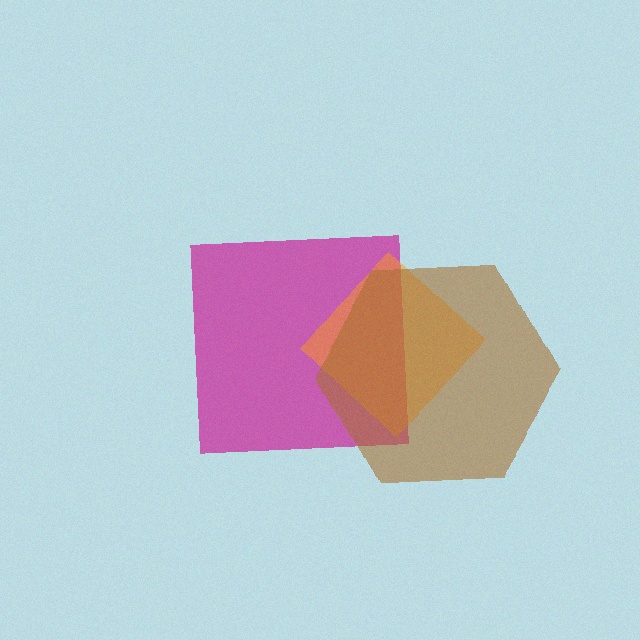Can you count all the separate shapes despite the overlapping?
Yes, there are 3 separate shapes.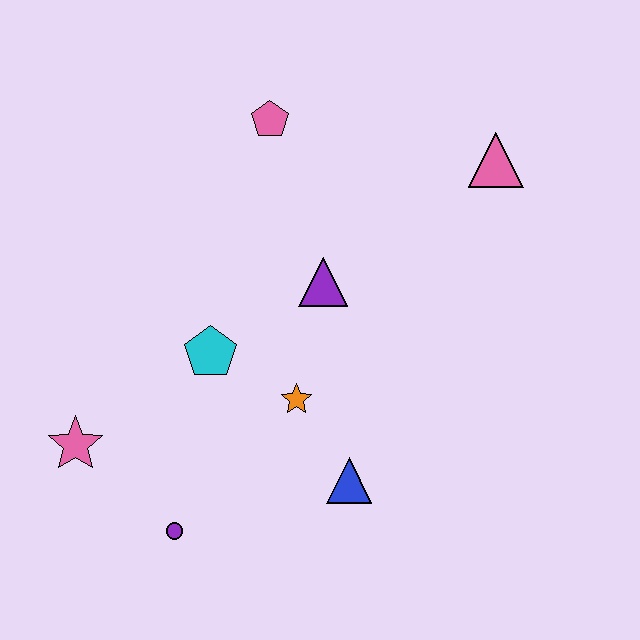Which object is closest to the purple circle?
The pink star is closest to the purple circle.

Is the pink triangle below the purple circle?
No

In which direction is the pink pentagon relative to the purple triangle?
The pink pentagon is above the purple triangle.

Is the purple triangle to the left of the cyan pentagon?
No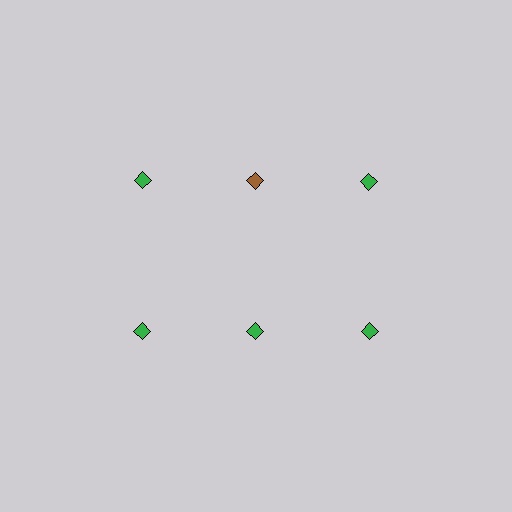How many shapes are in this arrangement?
There are 6 shapes arranged in a grid pattern.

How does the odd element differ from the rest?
It has a different color: brown instead of green.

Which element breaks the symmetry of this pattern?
The brown diamond in the top row, second from left column breaks the symmetry. All other shapes are green diamonds.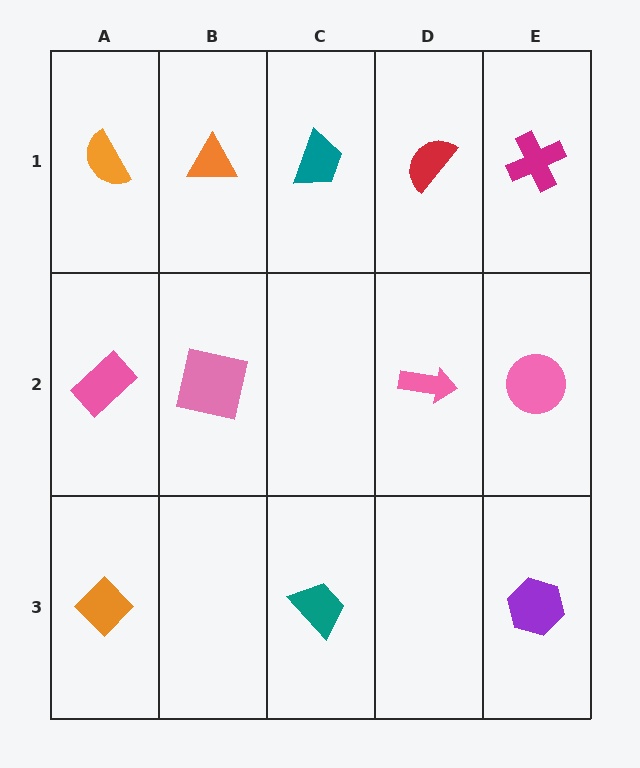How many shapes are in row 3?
3 shapes.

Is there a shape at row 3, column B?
No, that cell is empty.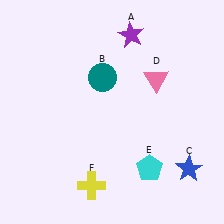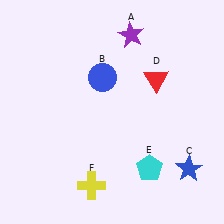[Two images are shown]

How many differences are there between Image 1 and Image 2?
There are 2 differences between the two images.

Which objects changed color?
B changed from teal to blue. D changed from pink to red.